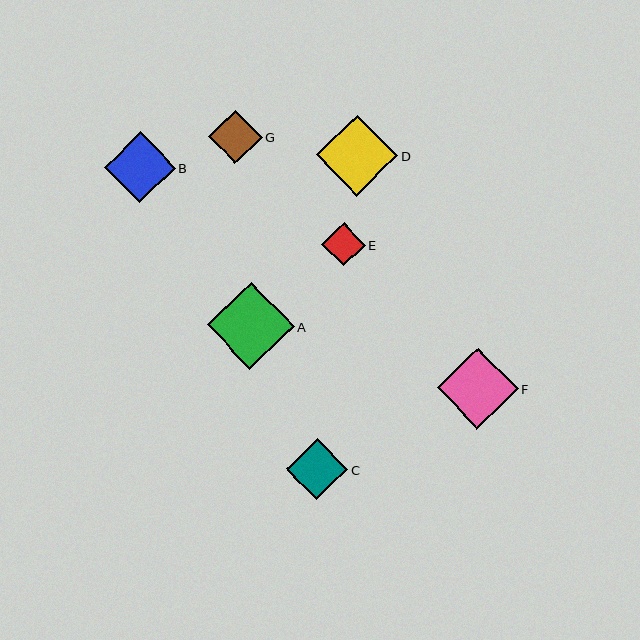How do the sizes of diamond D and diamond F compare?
Diamond D and diamond F are approximately the same size.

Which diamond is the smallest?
Diamond E is the smallest with a size of approximately 43 pixels.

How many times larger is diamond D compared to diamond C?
Diamond D is approximately 1.3 times the size of diamond C.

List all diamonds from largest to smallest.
From largest to smallest: A, D, F, B, C, G, E.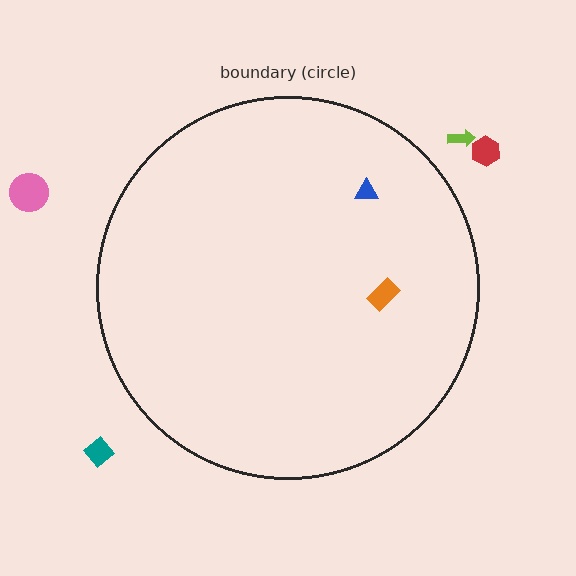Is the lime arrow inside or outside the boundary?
Outside.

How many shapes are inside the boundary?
2 inside, 4 outside.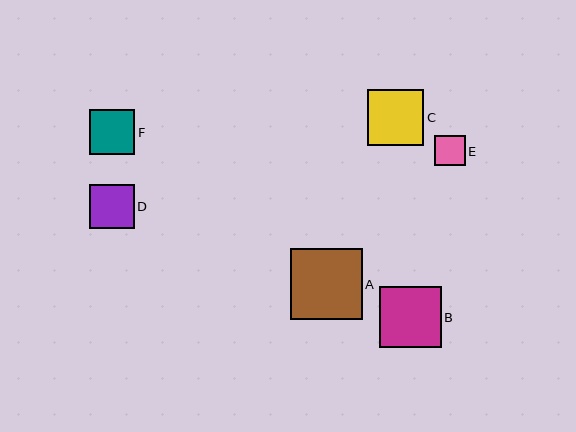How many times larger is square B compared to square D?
Square B is approximately 1.4 times the size of square D.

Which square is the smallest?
Square E is the smallest with a size of approximately 31 pixels.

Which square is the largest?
Square A is the largest with a size of approximately 71 pixels.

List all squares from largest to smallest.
From largest to smallest: A, B, C, F, D, E.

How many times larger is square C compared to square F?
Square C is approximately 1.2 times the size of square F.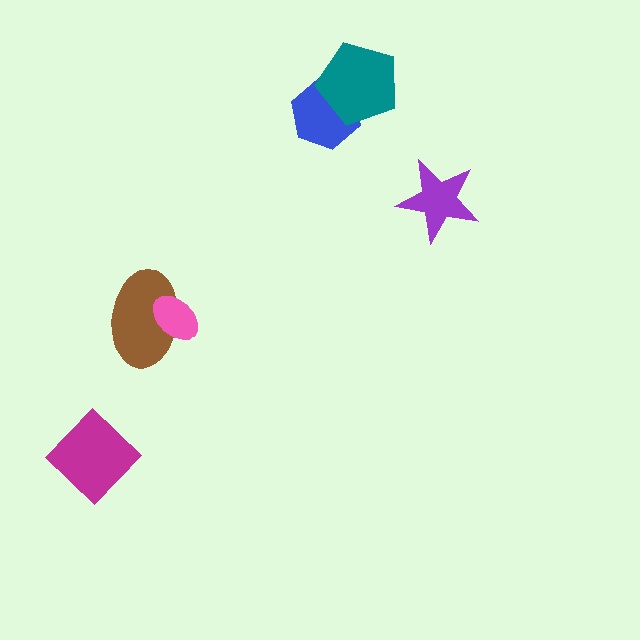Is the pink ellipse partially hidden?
No, no other shape covers it.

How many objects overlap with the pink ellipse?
1 object overlaps with the pink ellipse.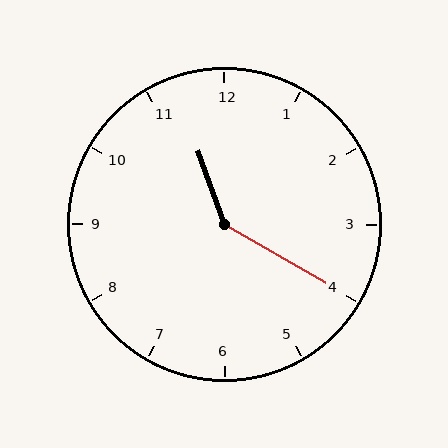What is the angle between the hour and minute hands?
Approximately 140 degrees.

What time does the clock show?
11:20.